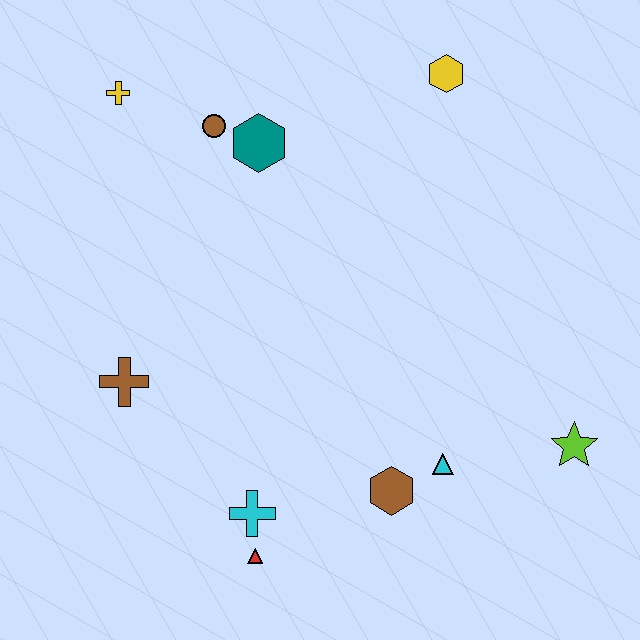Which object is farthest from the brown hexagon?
The yellow cross is farthest from the brown hexagon.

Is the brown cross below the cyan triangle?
No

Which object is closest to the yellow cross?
The brown circle is closest to the yellow cross.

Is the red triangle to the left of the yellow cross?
No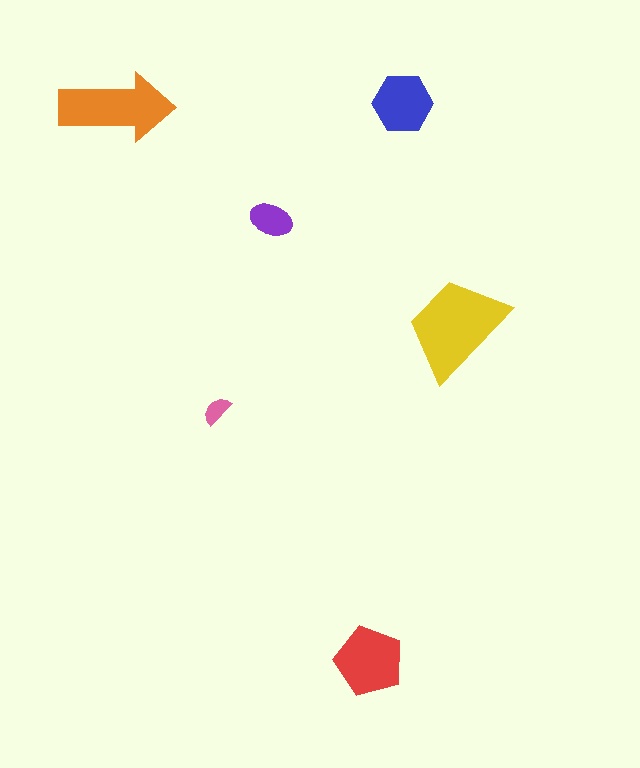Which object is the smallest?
The pink semicircle.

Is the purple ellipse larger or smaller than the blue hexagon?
Smaller.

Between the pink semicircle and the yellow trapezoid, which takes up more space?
The yellow trapezoid.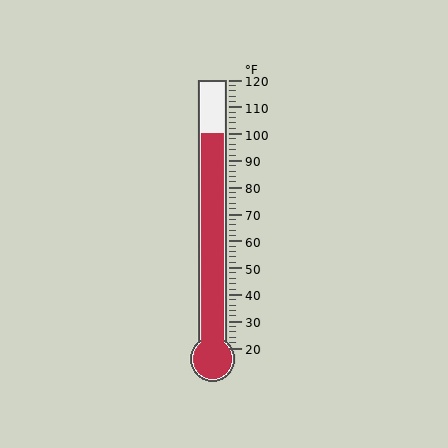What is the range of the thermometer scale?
The thermometer scale ranges from 20°F to 120°F.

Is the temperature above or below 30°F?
The temperature is above 30°F.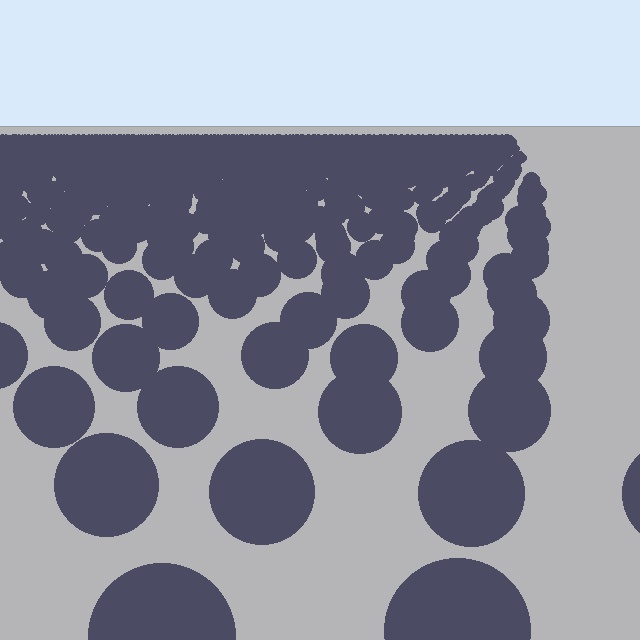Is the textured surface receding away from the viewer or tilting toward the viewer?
The surface is receding away from the viewer. Texture elements get smaller and denser toward the top.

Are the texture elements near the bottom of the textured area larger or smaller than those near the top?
Larger. Near the bottom, elements are closer to the viewer and appear at a bigger on-screen size.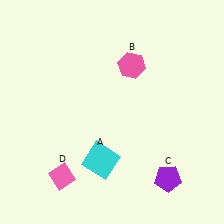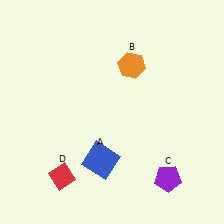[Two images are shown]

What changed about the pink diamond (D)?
In Image 1, D is pink. In Image 2, it changed to red.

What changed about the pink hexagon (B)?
In Image 1, B is pink. In Image 2, it changed to orange.